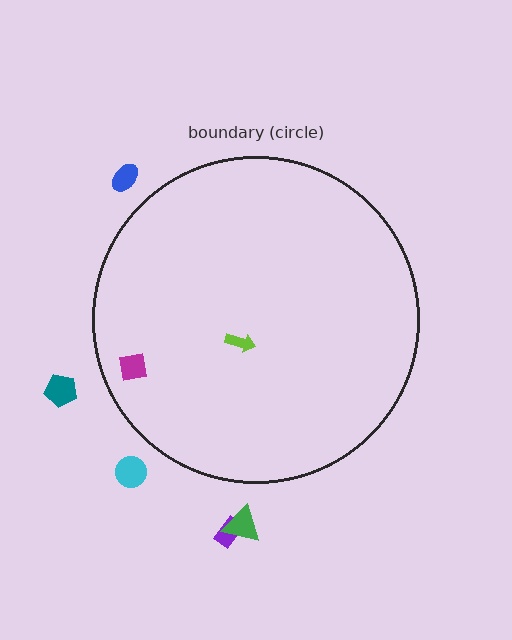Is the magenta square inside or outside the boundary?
Inside.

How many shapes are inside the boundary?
2 inside, 5 outside.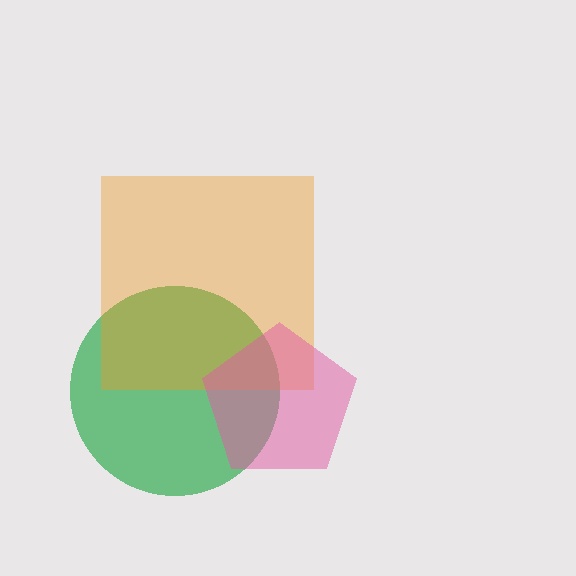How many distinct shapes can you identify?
There are 3 distinct shapes: a green circle, an orange square, a pink pentagon.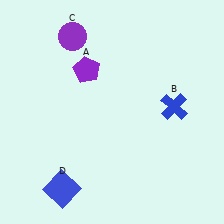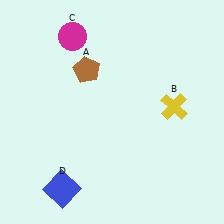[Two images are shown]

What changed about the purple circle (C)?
In Image 1, C is purple. In Image 2, it changed to magenta.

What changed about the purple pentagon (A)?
In Image 1, A is purple. In Image 2, it changed to brown.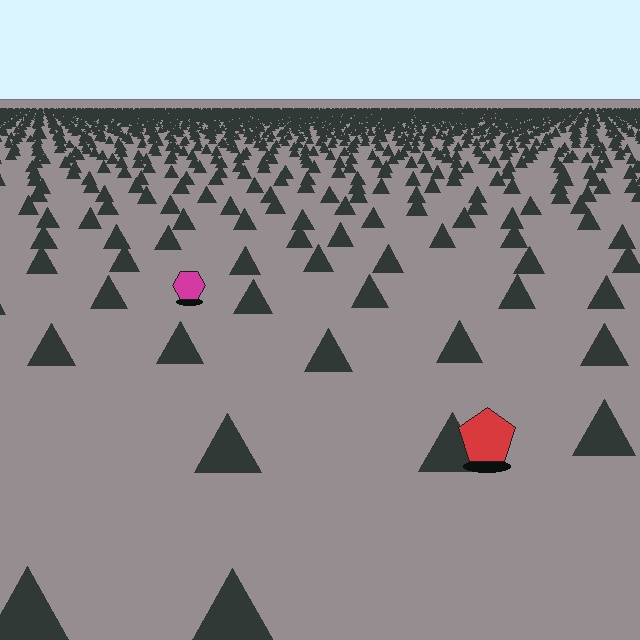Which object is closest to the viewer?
The red pentagon is closest. The texture marks near it are larger and more spread out.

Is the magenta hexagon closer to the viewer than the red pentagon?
No. The red pentagon is closer — you can tell from the texture gradient: the ground texture is coarser near it.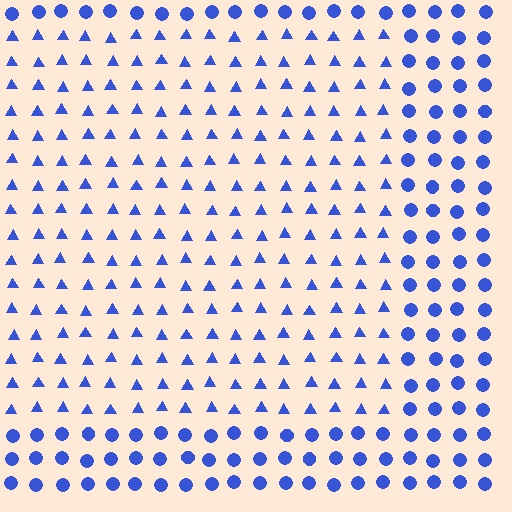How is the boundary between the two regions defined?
The boundary is defined by a change in element shape: triangles inside vs. circles outside. All elements share the same color and spacing.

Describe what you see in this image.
The image is filled with small blue elements arranged in a uniform grid. A rectangle-shaped region contains triangles, while the surrounding area contains circles. The boundary is defined purely by the change in element shape.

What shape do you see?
I see a rectangle.